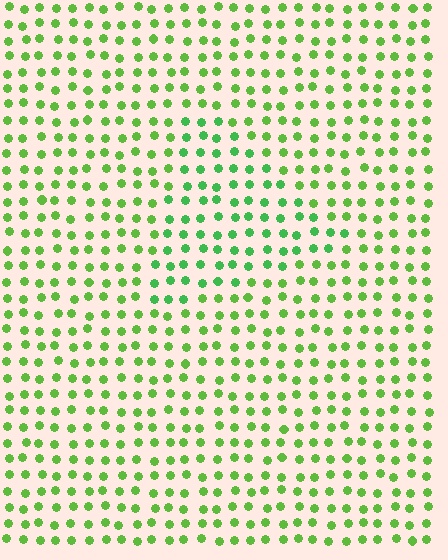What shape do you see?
I see a triangle.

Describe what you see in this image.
The image is filled with small lime elements in a uniform arrangement. A triangle-shaped region is visible where the elements are tinted to a slightly different hue, forming a subtle color boundary.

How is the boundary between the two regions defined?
The boundary is defined purely by a slight shift in hue (about 24 degrees). Spacing, size, and orientation are identical on both sides.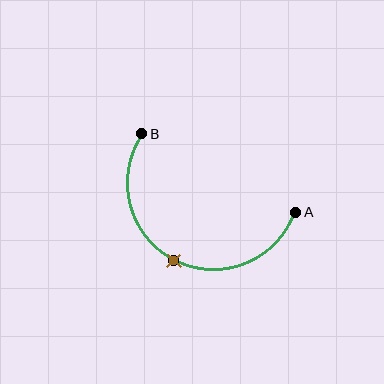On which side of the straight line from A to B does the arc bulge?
The arc bulges below the straight line connecting A and B.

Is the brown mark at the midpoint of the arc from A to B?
Yes. The brown mark lies on the arc at equal arc-length from both A and B — it is the arc midpoint.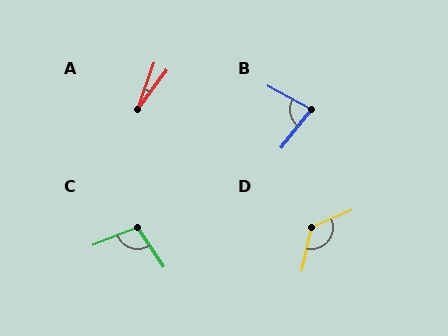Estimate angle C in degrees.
Approximately 103 degrees.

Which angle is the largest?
D, at approximately 126 degrees.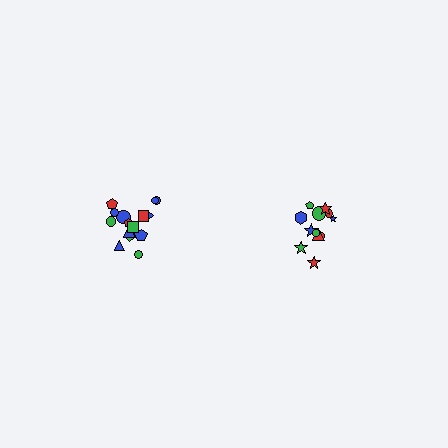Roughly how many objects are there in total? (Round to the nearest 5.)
Roughly 25 objects in total.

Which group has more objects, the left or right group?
The left group.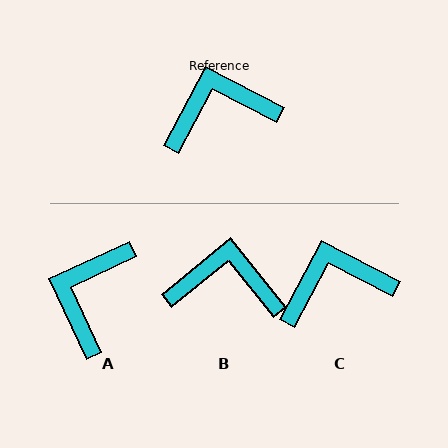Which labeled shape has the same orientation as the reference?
C.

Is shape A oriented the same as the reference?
No, it is off by about 52 degrees.